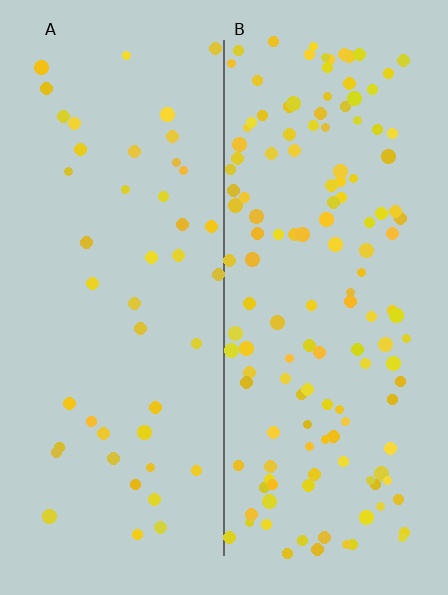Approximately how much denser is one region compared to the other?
Approximately 3.1× — region B over region A.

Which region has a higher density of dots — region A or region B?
B (the right).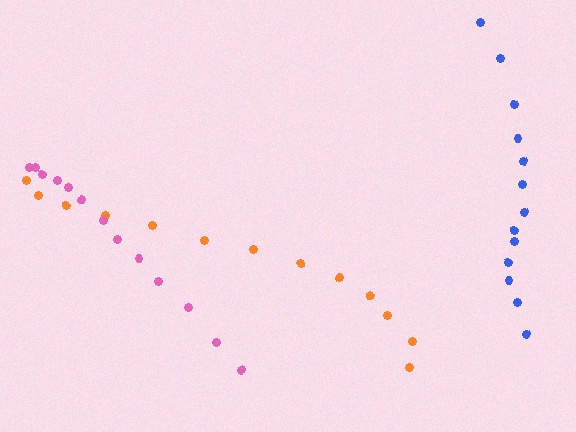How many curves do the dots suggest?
There are 3 distinct paths.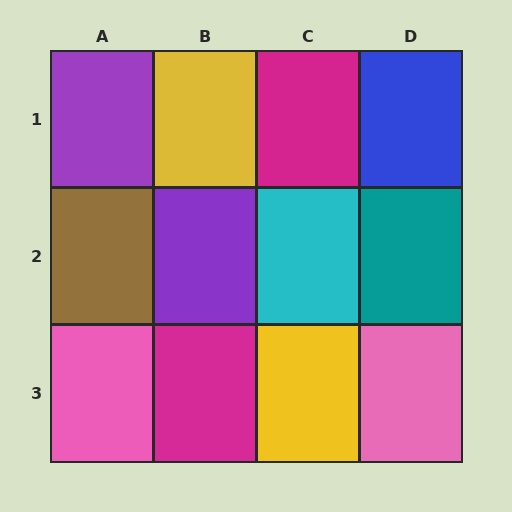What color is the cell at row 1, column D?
Blue.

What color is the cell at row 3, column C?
Yellow.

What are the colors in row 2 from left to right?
Brown, purple, cyan, teal.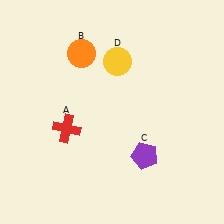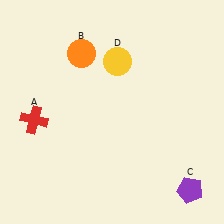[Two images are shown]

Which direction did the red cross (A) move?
The red cross (A) moved left.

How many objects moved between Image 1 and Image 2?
2 objects moved between the two images.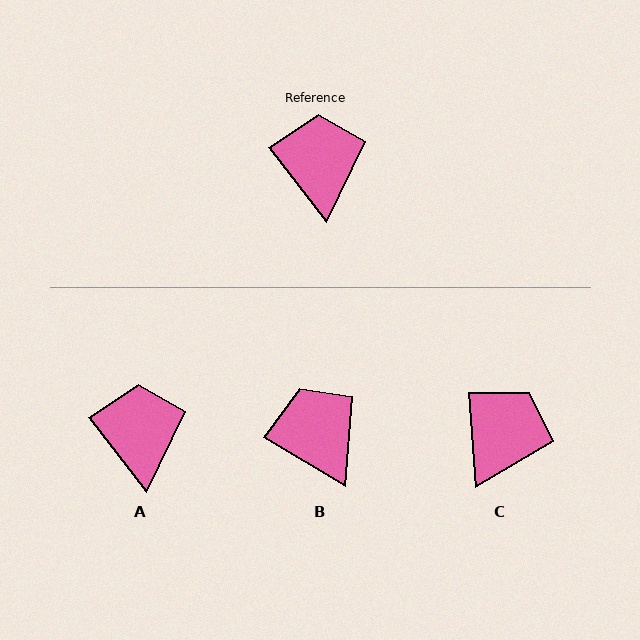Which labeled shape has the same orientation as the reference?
A.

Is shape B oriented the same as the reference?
No, it is off by about 21 degrees.